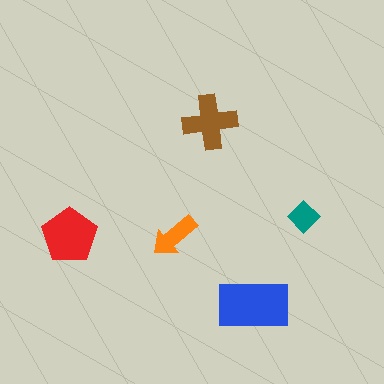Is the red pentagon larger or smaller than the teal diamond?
Larger.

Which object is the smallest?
The teal diamond.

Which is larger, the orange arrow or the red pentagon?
The red pentagon.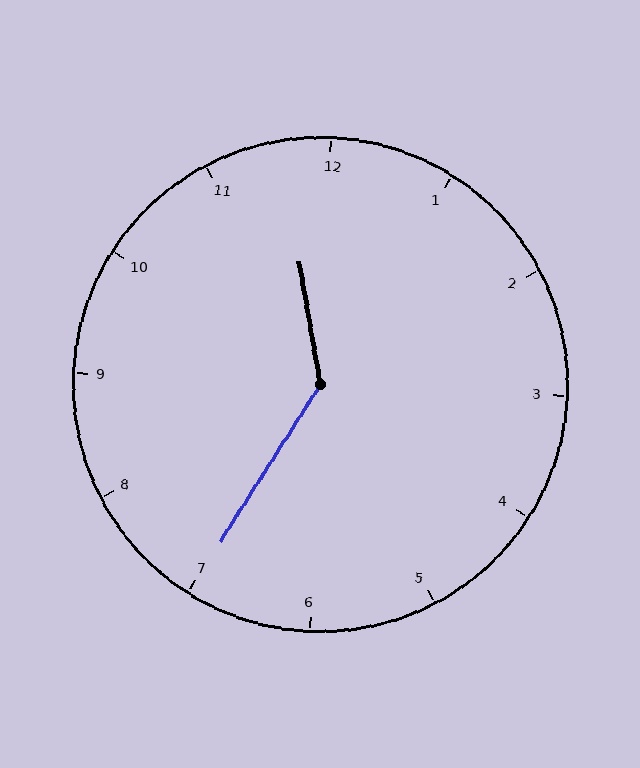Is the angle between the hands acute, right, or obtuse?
It is obtuse.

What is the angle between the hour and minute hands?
Approximately 138 degrees.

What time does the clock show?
11:35.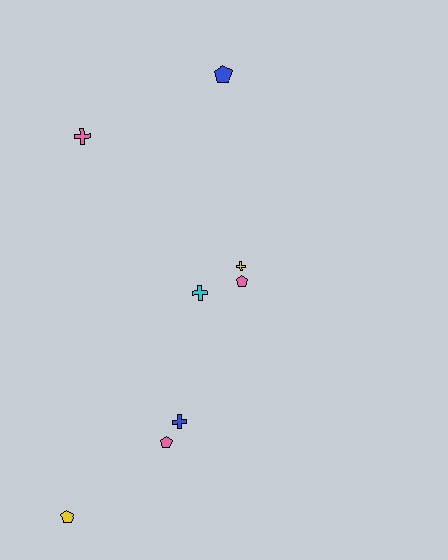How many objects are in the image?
There are 8 objects.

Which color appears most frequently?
Pink, with 3 objects.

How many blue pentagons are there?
There is 1 blue pentagon.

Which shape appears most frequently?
Pentagon, with 4 objects.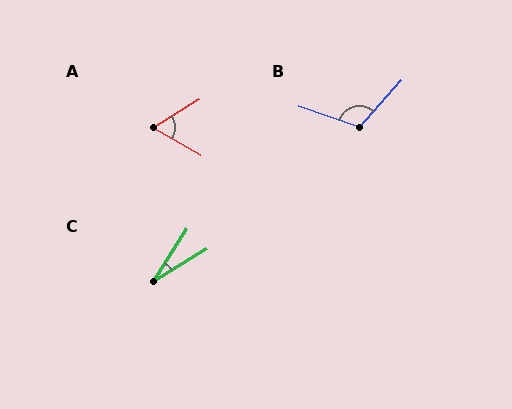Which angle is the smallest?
C, at approximately 25 degrees.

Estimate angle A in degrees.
Approximately 62 degrees.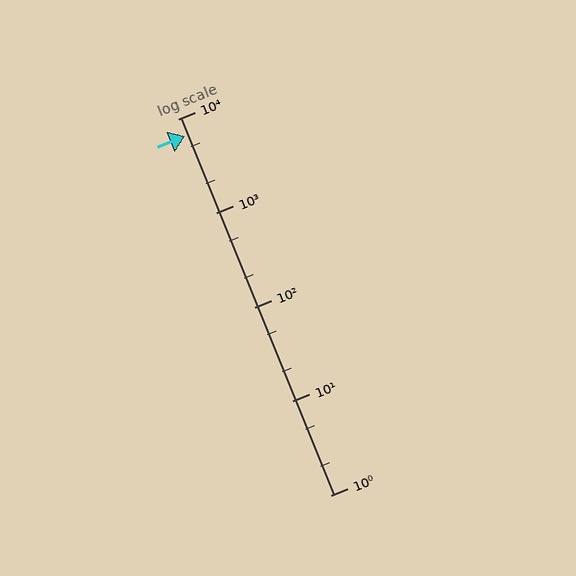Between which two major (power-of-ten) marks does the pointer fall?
The pointer is between 1000 and 10000.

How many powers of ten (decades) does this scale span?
The scale spans 4 decades, from 1 to 10000.